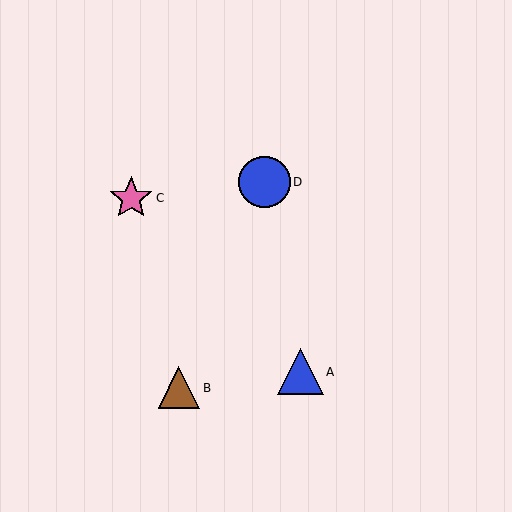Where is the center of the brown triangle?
The center of the brown triangle is at (179, 388).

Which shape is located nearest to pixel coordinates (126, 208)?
The pink star (labeled C) at (131, 198) is nearest to that location.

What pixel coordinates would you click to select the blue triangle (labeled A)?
Click at (300, 372) to select the blue triangle A.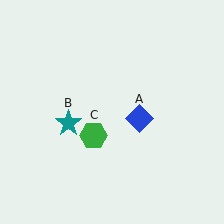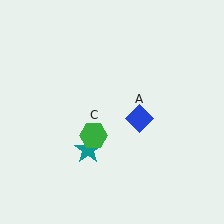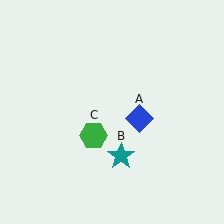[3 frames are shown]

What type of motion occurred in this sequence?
The teal star (object B) rotated counterclockwise around the center of the scene.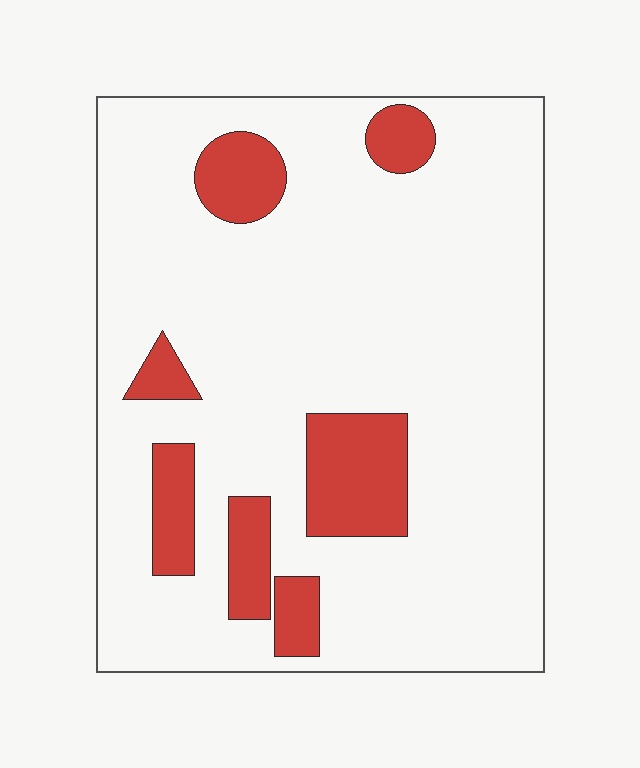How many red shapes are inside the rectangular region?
7.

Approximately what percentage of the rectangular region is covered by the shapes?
Approximately 15%.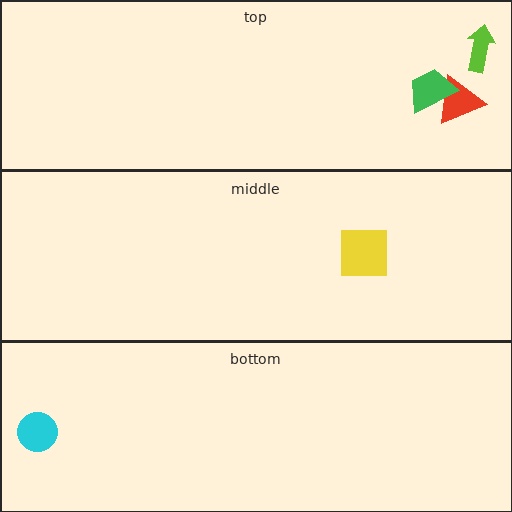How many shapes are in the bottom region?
1.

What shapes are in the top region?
The red triangle, the green trapezoid, the lime arrow.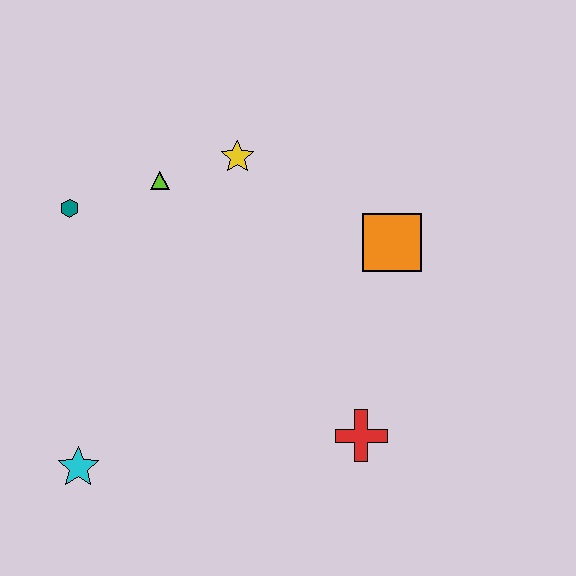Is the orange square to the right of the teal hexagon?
Yes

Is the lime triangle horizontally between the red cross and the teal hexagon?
Yes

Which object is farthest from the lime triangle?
The red cross is farthest from the lime triangle.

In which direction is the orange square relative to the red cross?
The orange square is above the red cross.